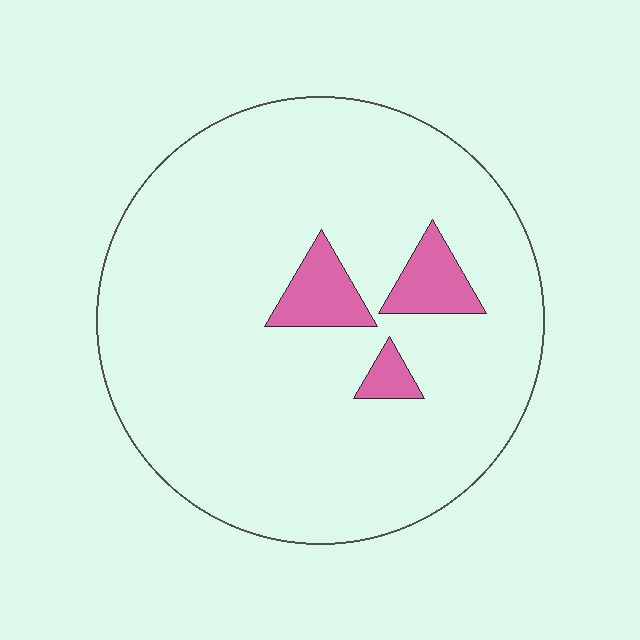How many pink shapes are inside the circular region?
3.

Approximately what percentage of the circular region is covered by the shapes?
Approximately 10%.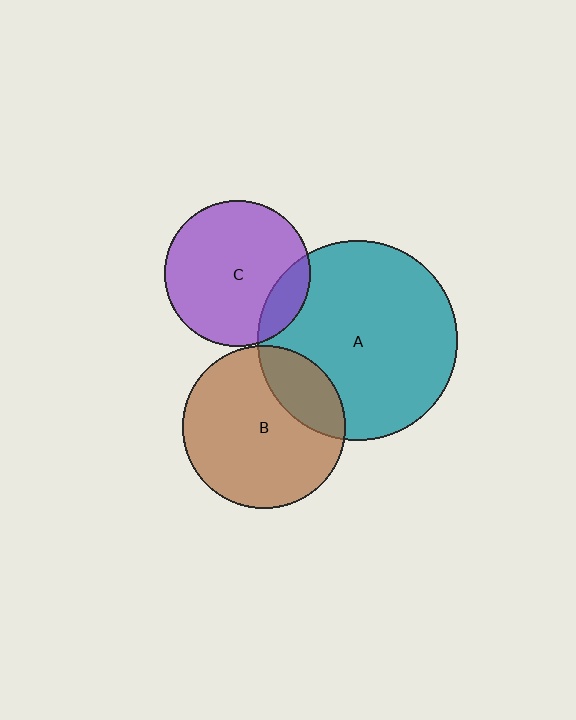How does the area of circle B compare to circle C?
Approximately 1.2 times.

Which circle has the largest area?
Circle A (teal).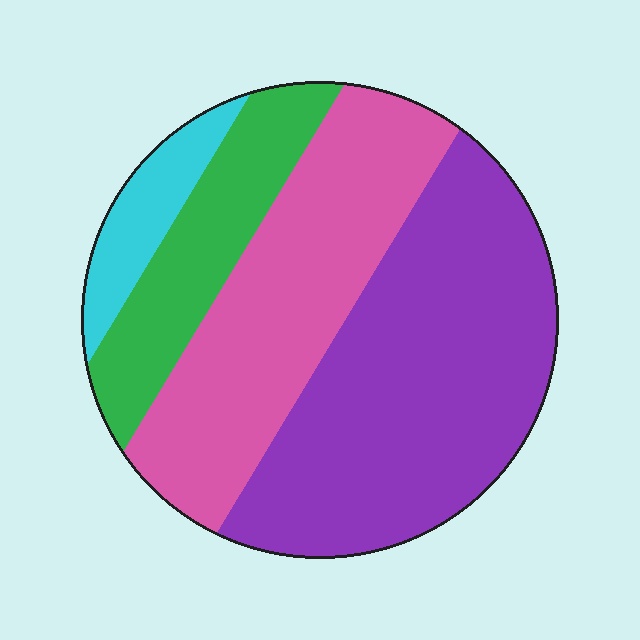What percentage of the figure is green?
Green takes up about one sixth (1/6) of the figure.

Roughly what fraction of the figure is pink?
Pink takes up about one third (1/3) of the figure.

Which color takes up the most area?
Purple, at roughly 45%.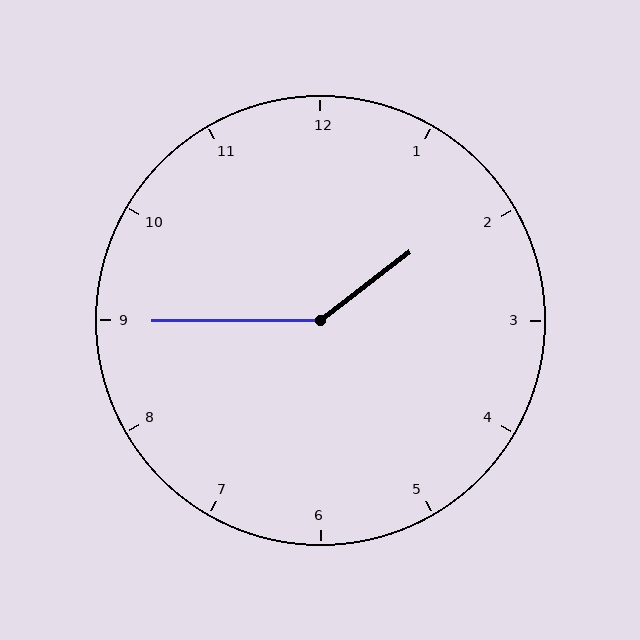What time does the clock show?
1:45.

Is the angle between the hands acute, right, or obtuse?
It is obtuse.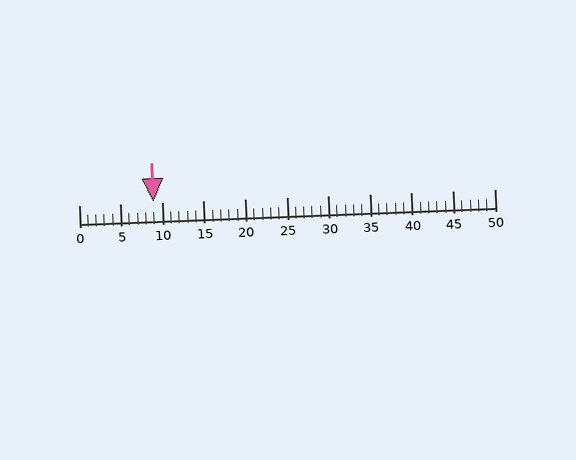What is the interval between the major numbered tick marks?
The major tick marks are spaced 5 units apart.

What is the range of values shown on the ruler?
The ruler shows values from 0 to 50.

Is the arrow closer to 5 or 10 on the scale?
The arrow is closer to 10.